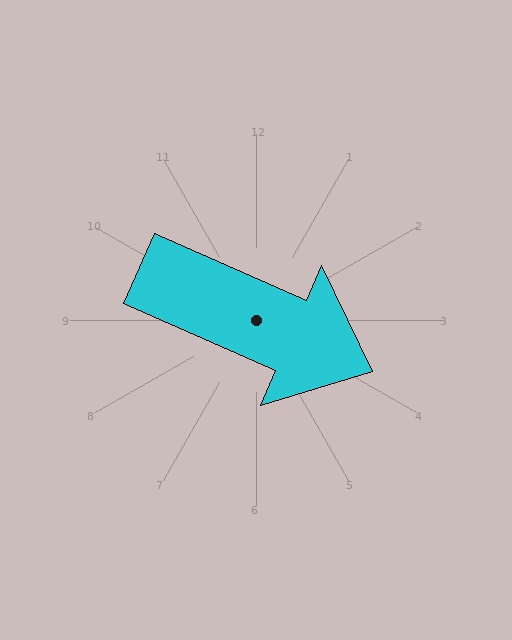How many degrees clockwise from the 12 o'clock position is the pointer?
Approximately 114 degrees.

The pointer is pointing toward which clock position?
Roughly 4 o'clock.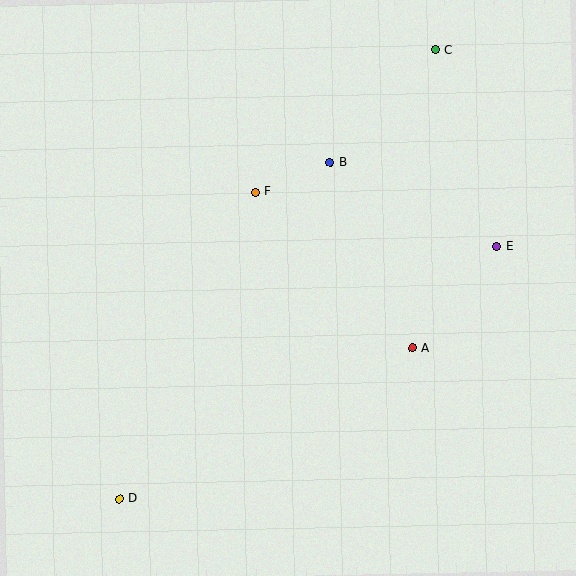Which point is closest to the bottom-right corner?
Point A is closest to the bottom-right corner.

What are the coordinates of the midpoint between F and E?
The midpoint between F and E is at (376, 219).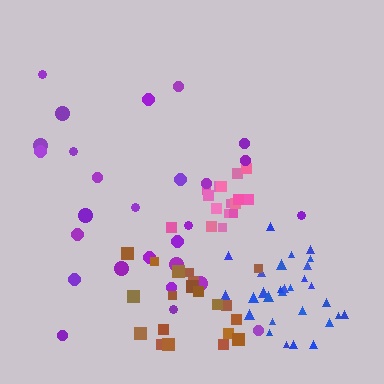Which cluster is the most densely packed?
Pink.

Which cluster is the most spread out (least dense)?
Purple.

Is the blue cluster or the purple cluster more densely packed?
Blue.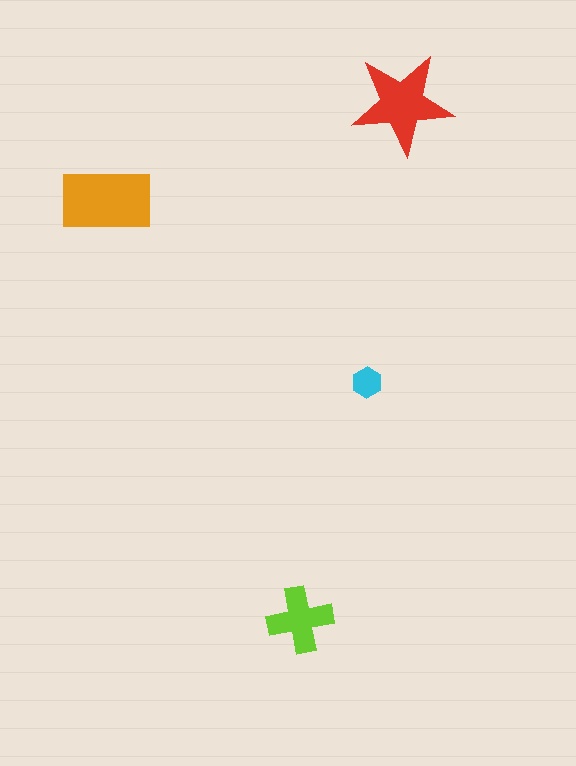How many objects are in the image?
There are 4 objects in the image.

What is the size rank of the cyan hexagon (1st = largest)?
4th.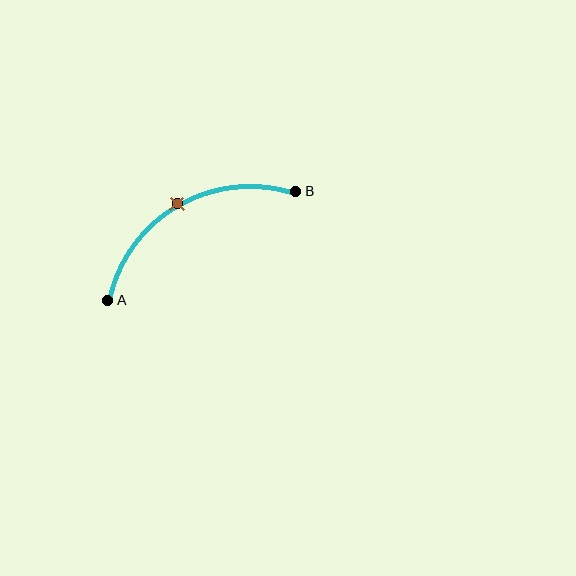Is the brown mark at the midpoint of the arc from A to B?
Yes. The brown mark lies on the arc at equal arc-length from both A and B — it is the arc midpoint.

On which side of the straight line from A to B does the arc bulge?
The arc bulges above the straight line connecting A and B.